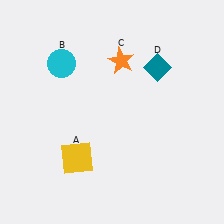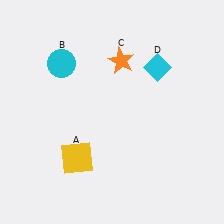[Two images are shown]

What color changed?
The diamond (D) changed from teal in Image 1 to cyan in Image 2.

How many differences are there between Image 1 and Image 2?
There is 1 difference between the two images.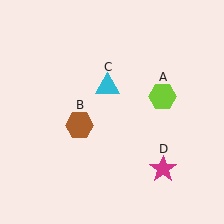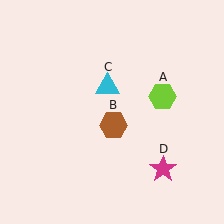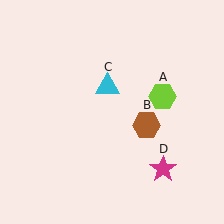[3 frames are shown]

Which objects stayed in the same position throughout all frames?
Lime hexagon (object A) and cyan triangle (object C) and magenta star (object D) remained stationary.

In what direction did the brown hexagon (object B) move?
The brown hexagon (object B) moved right.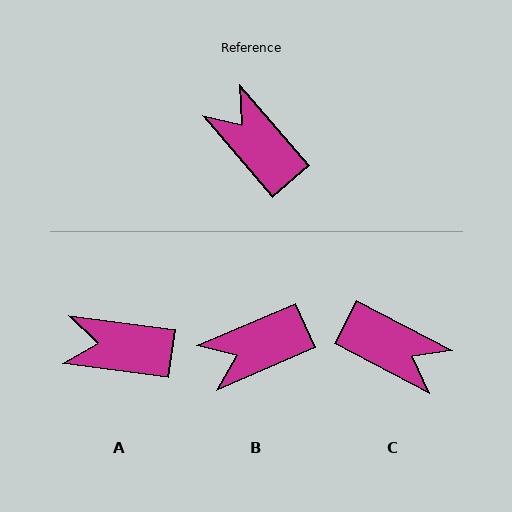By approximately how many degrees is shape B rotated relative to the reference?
Approximately 72 degrees counter-clockwise.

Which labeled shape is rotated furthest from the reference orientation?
C, about 159 degrees away.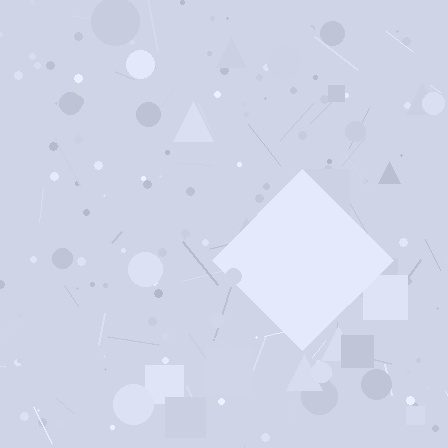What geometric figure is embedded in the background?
A diamond is embedded in the background.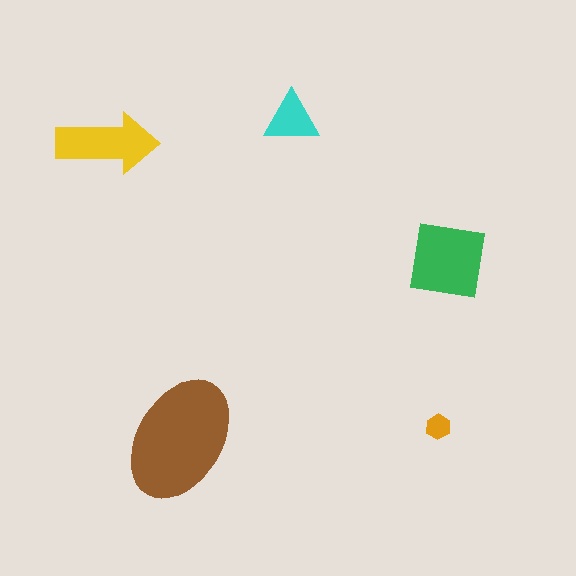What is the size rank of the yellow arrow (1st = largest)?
3rd.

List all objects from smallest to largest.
The orange hexagon, the cyan triangle, the yellow arrow, the green square, the brown ellipse.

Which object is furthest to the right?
The green square is rightmost.